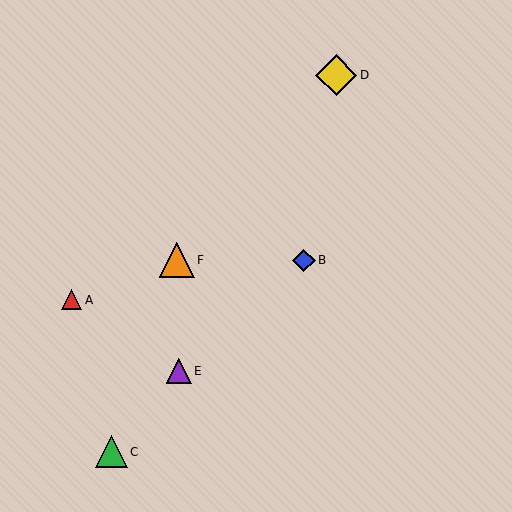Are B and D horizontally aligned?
No, B is at y≈260 and D is at y≈75.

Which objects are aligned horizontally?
Objects B, F are aligned horizontally.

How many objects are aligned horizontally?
2 objects (B, F) are aligned horizontally.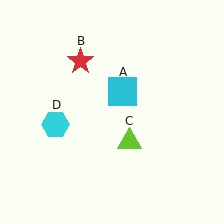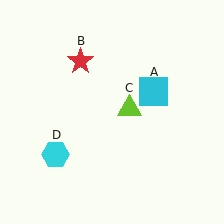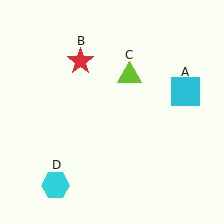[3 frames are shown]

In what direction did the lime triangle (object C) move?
The lime triangle (object C) moved up.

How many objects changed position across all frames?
3 objects changed position: cyan square (object A), lime triangle (object C), cyan hexagon (object D).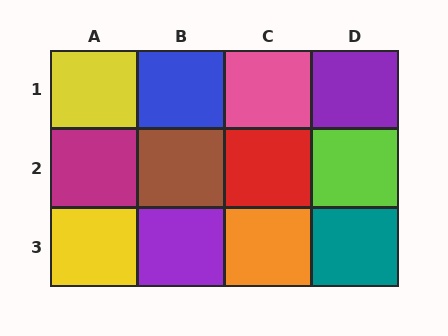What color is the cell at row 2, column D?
Lime.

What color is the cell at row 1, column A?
Yellow.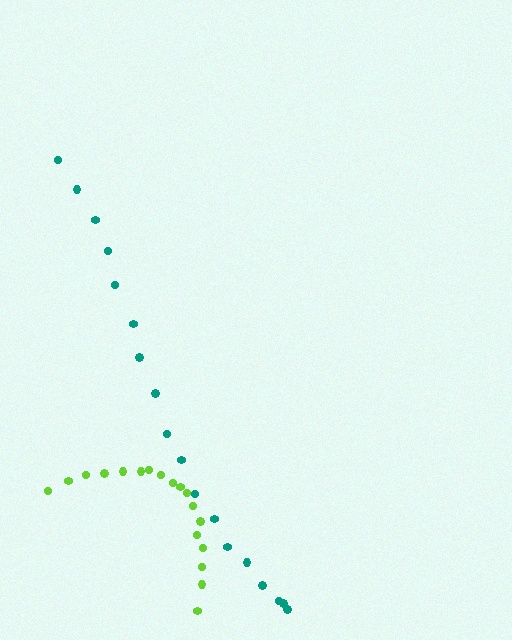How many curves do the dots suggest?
There are 2 distinct paths.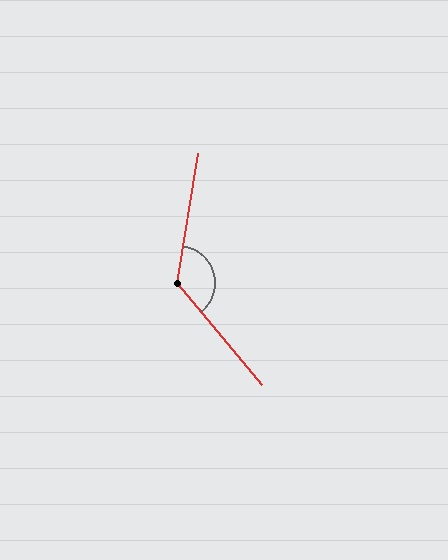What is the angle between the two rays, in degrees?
Approximately 131 degrees.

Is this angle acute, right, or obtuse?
It is obtuse.